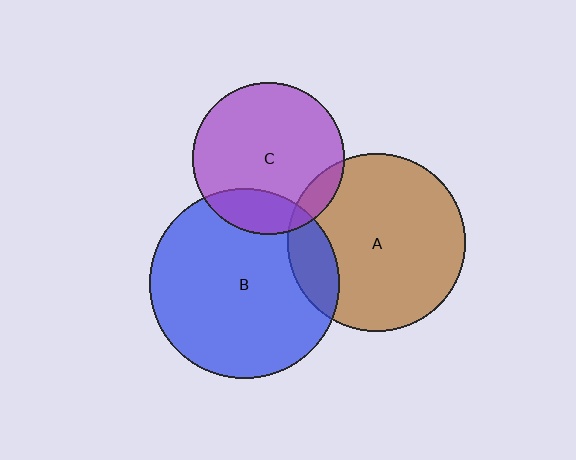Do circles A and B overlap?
Yes.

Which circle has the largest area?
Circle B (blue).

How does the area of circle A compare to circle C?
Approximately 1.4 times.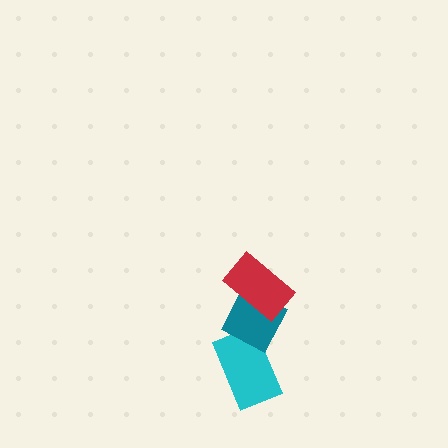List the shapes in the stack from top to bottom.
From top to bottom: the red rectangle, the teal diamond, the cyan rectangle.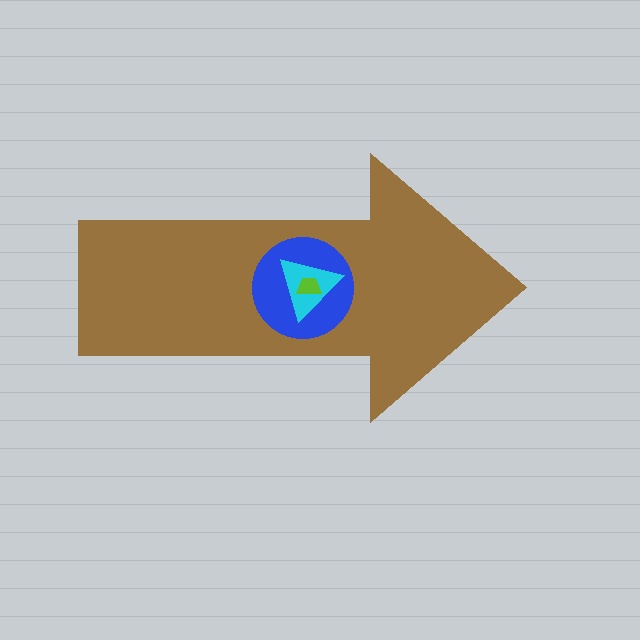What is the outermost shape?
The brown arrow.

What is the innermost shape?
The lime trapezoid.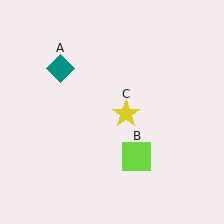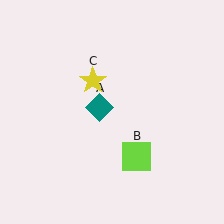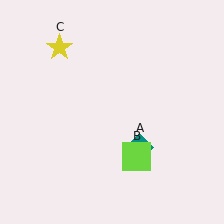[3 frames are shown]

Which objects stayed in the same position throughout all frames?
Lime square (object B) remained stationary.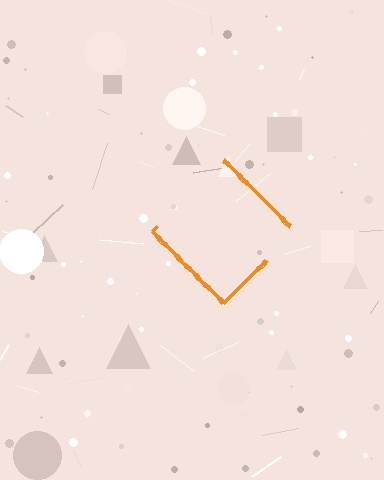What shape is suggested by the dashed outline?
The dashed outline suggests a diamond.